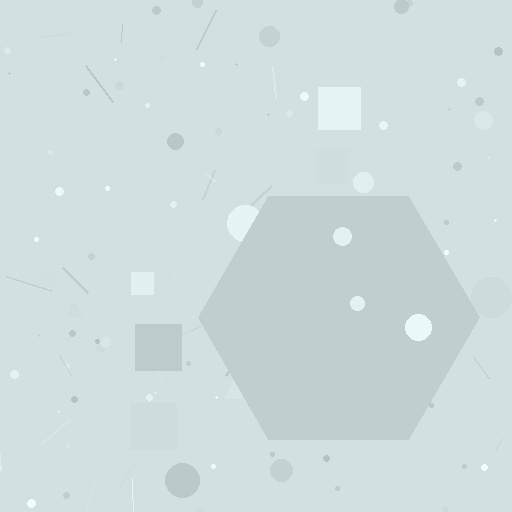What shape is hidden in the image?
A hexagon is hidden in the image.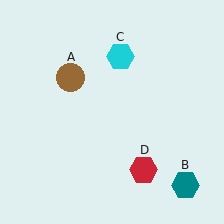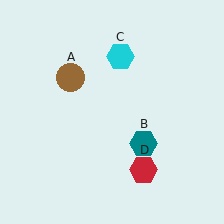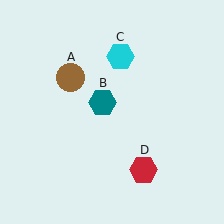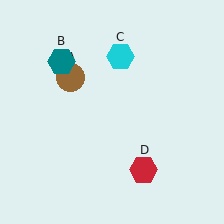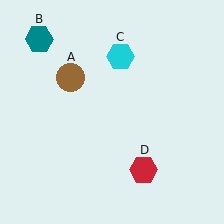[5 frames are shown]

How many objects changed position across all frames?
1 object changed position: teal hexagon (object B).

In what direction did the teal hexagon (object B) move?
The teal hexagon (object B) moved up and to the left.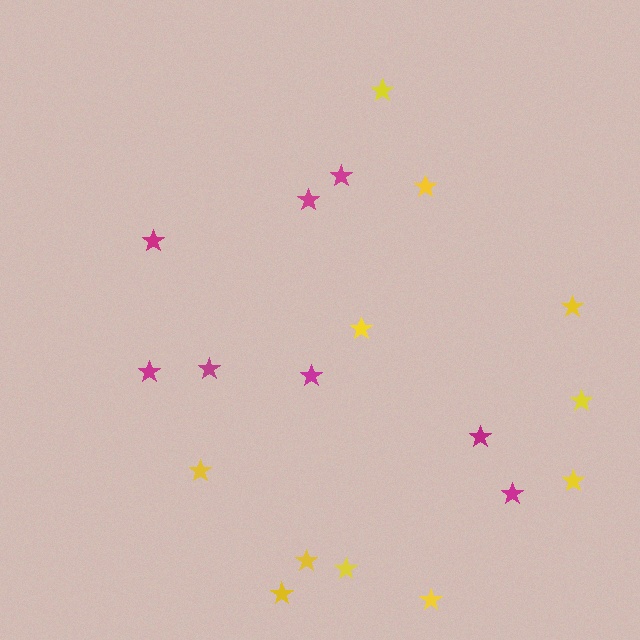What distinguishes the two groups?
There are 2 groups: one group of yellow stars (11) and one group of magenta stars (8).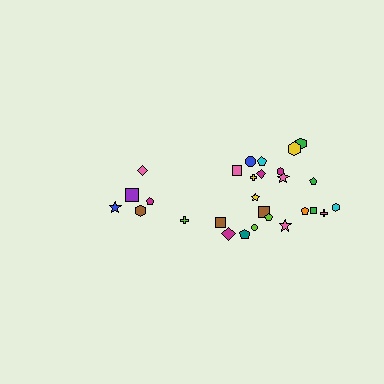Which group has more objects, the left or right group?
The right group.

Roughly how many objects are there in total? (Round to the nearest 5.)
Roughly 30 objects in total.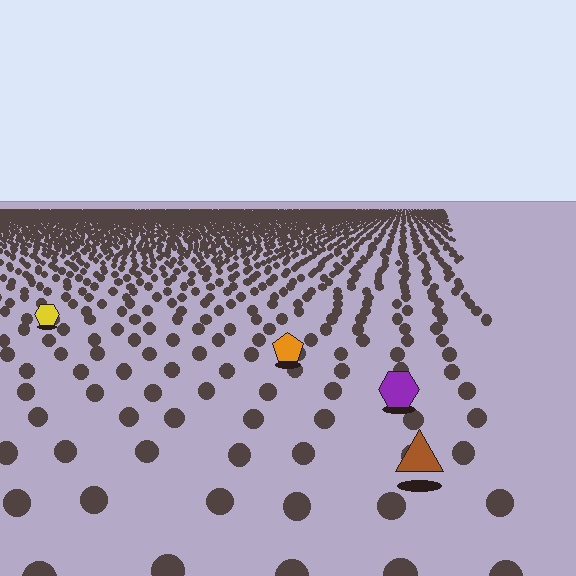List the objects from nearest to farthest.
From nearest to farthest: the brown triangle, the purple hexagon, the orange pentagon, the yellow hexagon.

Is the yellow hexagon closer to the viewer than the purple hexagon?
No. The purple hexagon is closer — you can tell from the texture gradient: the ground texture is coarser near it.